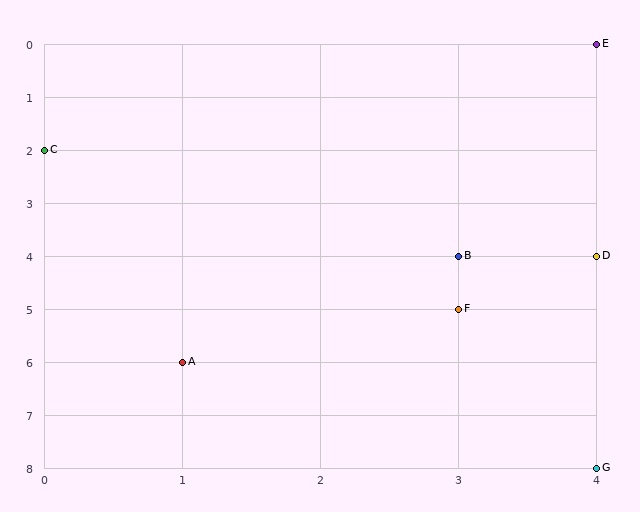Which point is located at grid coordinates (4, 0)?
Point E is at (4, 0).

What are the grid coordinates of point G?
Point G is at grid coordinates (4, 8).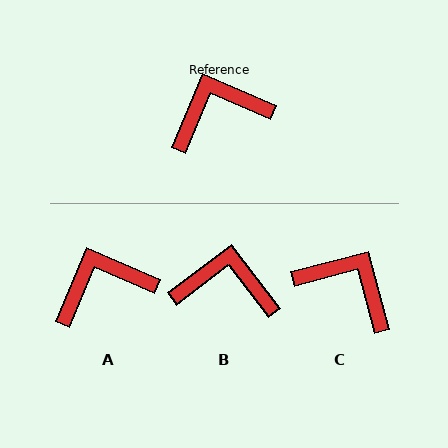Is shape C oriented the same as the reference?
No, it is off by about 52 degrees.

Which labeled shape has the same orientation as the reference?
A.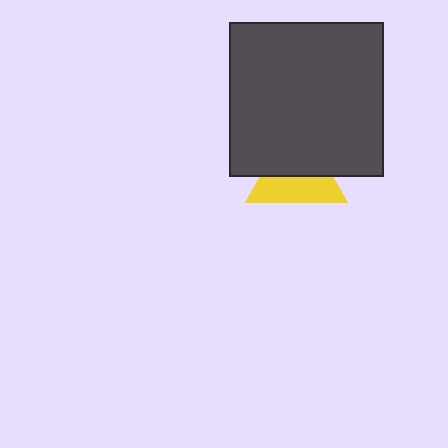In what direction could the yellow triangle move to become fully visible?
The yellow triangle could move down. That would shift it out from behind the dark gray square entirely.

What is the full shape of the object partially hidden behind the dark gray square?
The partially hidden object is a yellow triangle.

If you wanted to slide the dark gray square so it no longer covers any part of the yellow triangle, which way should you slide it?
Slide it up — that is the most direct way to separate the two shapes.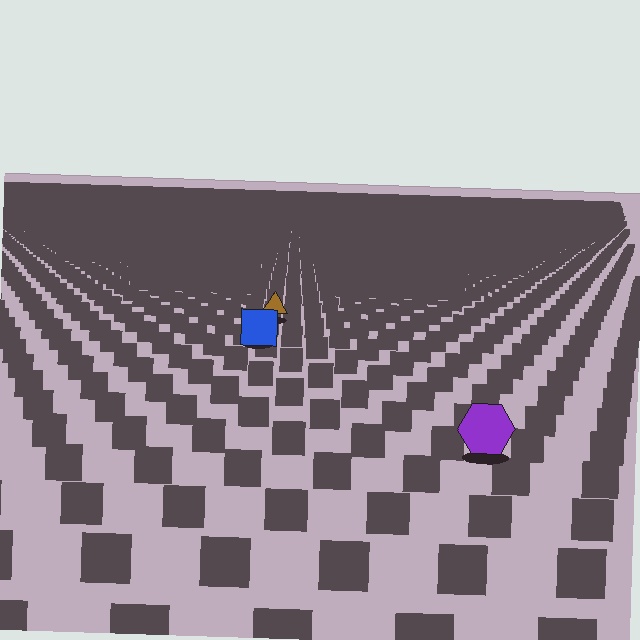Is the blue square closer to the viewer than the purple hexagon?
No. The purple hexagon is closer — you can tell from the texture gradient: the ground texture is coarser near it.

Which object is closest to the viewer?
The purple hexagon is closest. The texture marks near it are larger and more spread out.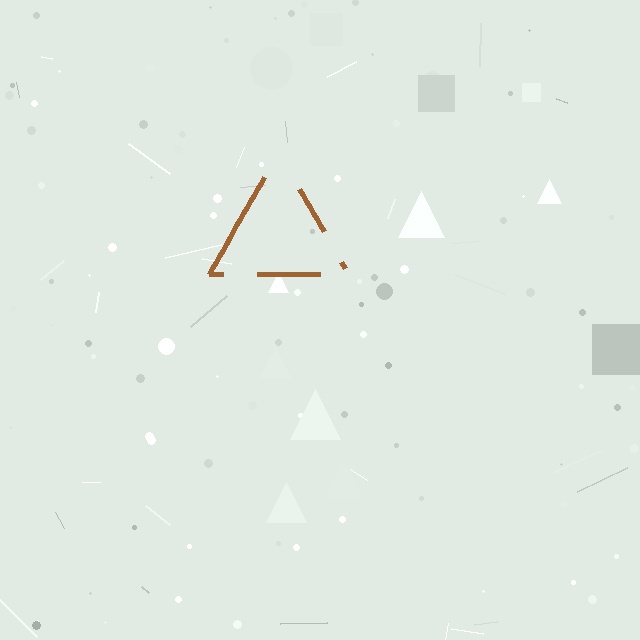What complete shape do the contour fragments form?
The contour fragments form a triangle.